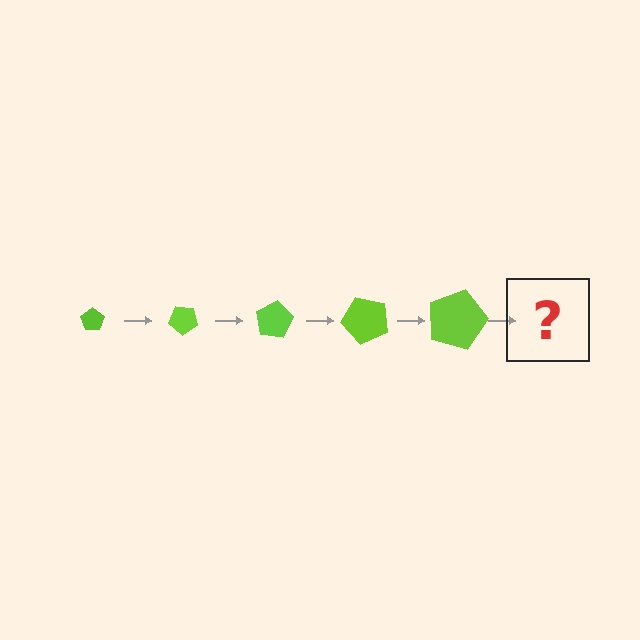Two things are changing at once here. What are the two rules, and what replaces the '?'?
The two rules are that the pentagon grows larger each step and it rotates 40 degrees each step. The '?' should be a pentagon, larger than the previous one and rotated 200 degrees from the start.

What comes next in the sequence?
The next element should be a pentagon, larger than the previous one and rotated 200 degrees from the start.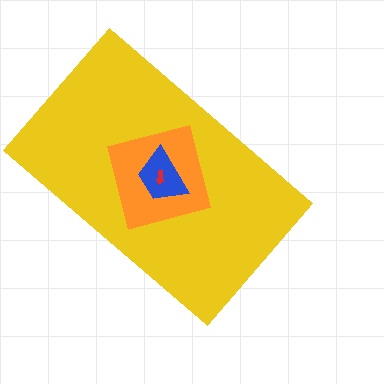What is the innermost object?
The red arrow.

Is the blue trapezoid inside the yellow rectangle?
Yes.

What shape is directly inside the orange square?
The blue trapezoid.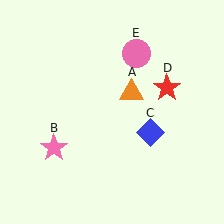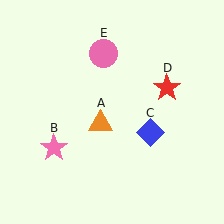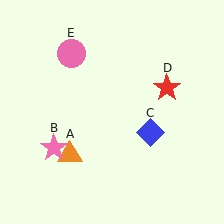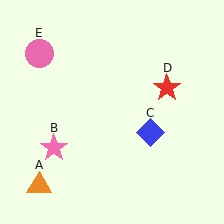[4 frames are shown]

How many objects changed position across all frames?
2 objects changed position: orange triangle (object A), pink circle (object E).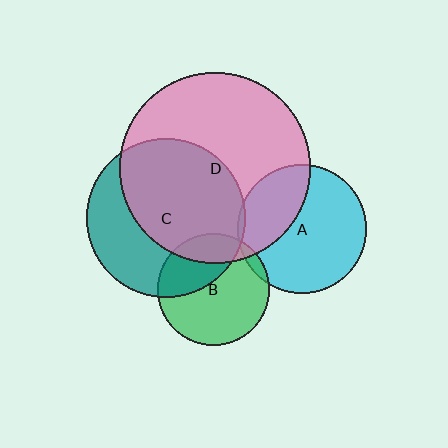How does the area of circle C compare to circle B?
Approximately 2.0 times.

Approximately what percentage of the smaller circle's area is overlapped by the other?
Approximately 35%.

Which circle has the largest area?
Circle D (pink).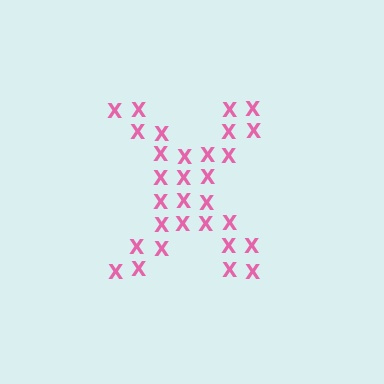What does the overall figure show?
The overall figure shows the letter X.